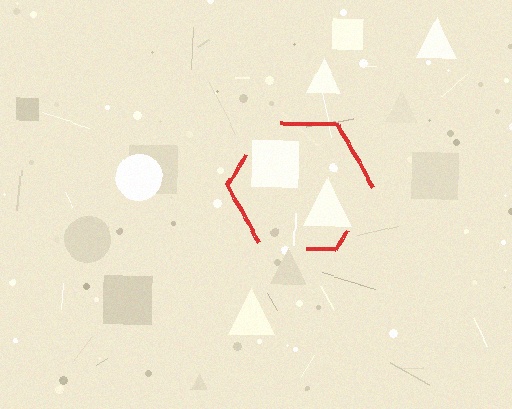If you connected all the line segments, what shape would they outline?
They would outline a hexagon.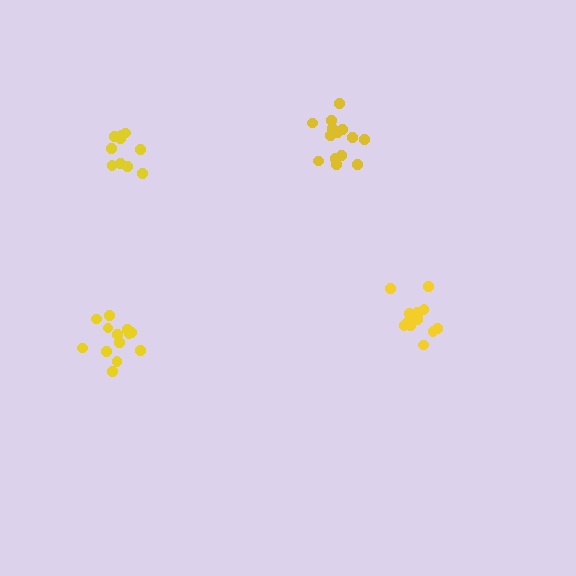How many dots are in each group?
Group 1: 11 dots, Group 2: 13 dots, Group 3: 14 dots, Group 4: 13 dots (51 total).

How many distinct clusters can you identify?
There are 4 distinct clusters.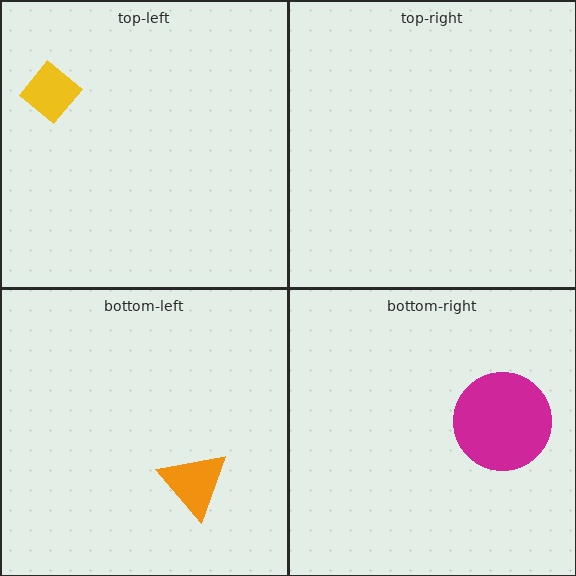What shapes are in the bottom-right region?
The magenta circle.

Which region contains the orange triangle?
The bottom-left region.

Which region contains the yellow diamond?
The top-left region.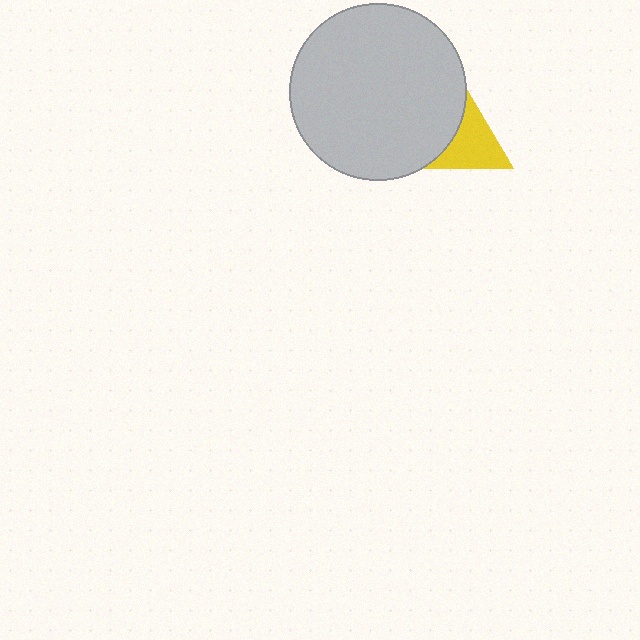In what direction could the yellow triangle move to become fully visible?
The yellow triangle could move right. That would shift it out from behind the light gray circle entirely.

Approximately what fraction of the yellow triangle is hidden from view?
Roughly 31% of the yellow triangle is hidden behind the light gray circle.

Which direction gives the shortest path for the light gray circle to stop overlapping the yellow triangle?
Moving left gives the shortest separation.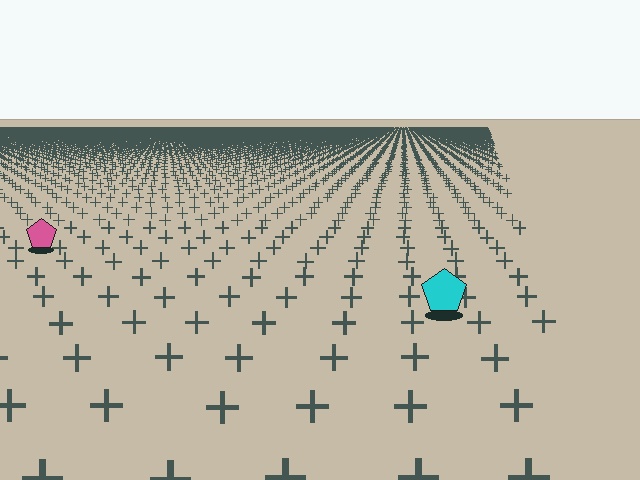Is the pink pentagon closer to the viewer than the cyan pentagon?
No. The cyan pentagon is closer — you can tell from the texture gradient: the ground texture is coarser near it.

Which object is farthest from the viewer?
The pink pentagon is farthest from the viewer. It appears smaller and the ground texture around it is denser.